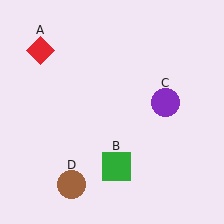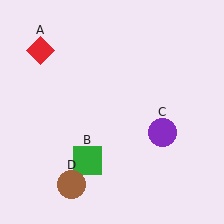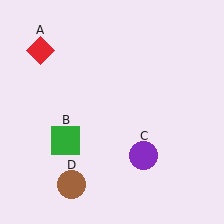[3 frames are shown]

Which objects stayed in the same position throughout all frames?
Red diamond (object A) and brown circle (object D) remained stationary.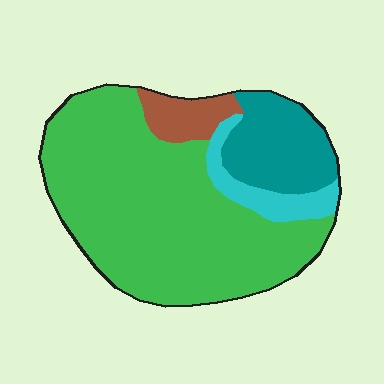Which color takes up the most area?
Green, at roughly 70%.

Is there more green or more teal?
Green.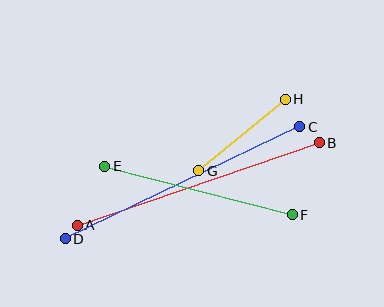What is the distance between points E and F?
The distance is approximately 194 pixels.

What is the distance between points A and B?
The distance is approximately 256 pixels.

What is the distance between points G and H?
The distance is approximately 113 pixels.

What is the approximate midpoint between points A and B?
The midpoint is at approximately (198, 184) pixels.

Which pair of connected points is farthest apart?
Points C and D are farthest apart.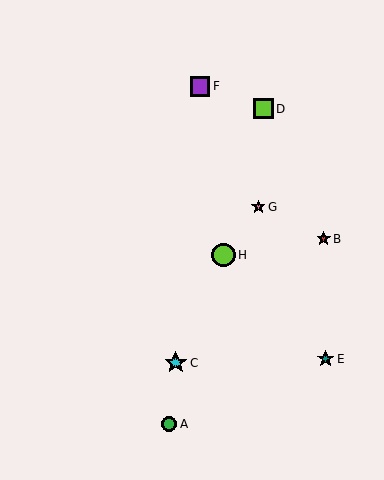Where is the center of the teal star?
The center of the teal star is at (326, 359).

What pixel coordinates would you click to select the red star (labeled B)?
Click at (324, 239) to select the red star B.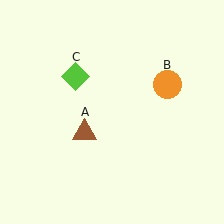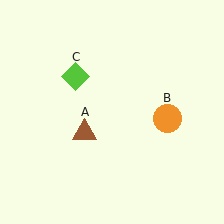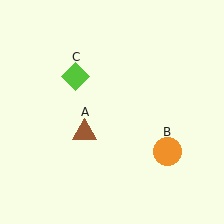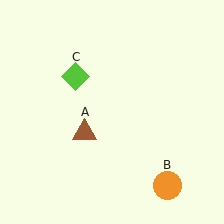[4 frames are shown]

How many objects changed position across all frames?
1 object changed position: orange circle (object B).